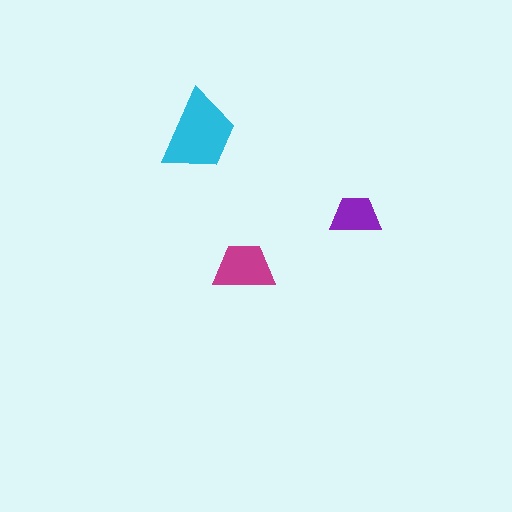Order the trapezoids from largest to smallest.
the cyan one, the magenta one, the purple one.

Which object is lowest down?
The magenta trapezoid is bottommost.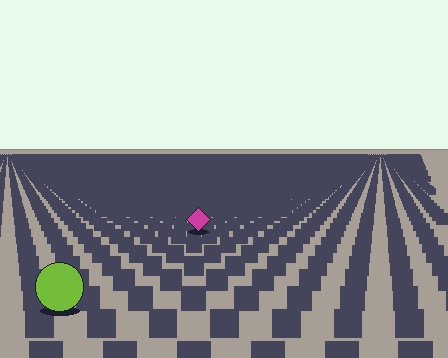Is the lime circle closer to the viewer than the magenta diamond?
Yes. The lime circle is closer — you can tell from the texture gradient: the ground texture is coarser near it.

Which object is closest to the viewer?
The lime circle is closest. The texture marks near it are larger and more spread out.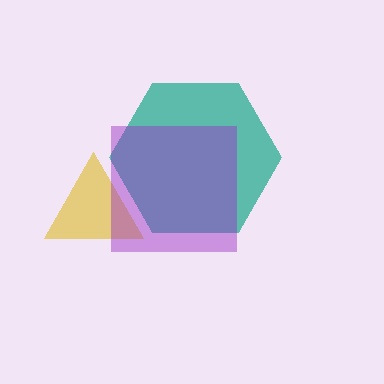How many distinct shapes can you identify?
There are 3 distinct shapes: a yellow triangle, a teal hexagon, a purple square.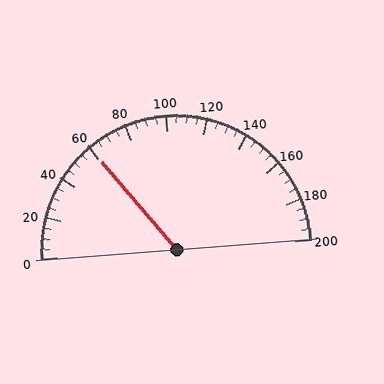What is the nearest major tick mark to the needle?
The nearest major tick mark is 60.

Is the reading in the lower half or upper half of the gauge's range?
The reading is in the lower half of the range (0 to 200).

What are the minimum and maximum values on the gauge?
The gauge ranges from 0 to 200.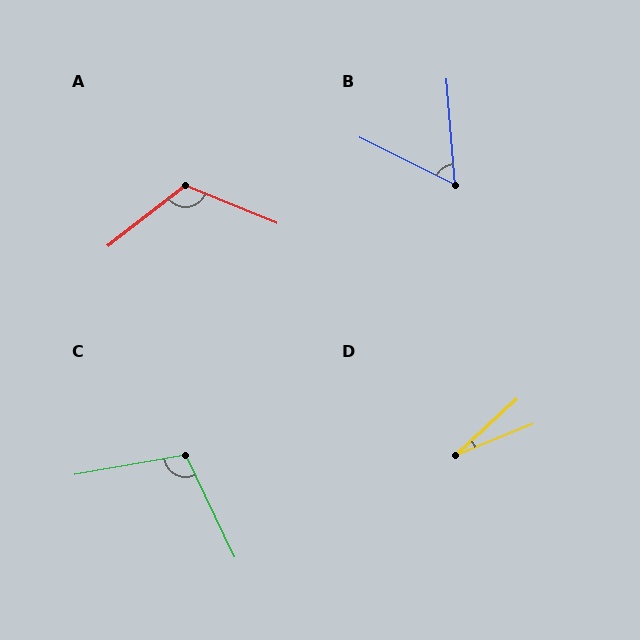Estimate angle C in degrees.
Approximately 106 degrees.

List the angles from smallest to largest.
D (20°), B (59°), C (106°), A (120°).